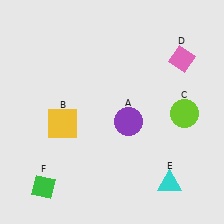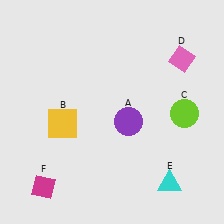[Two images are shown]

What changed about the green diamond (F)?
In Image 1, F is green. In Image 2, it changed to magenta.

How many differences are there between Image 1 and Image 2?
There is 1 difference between the two images.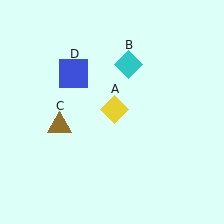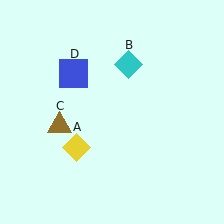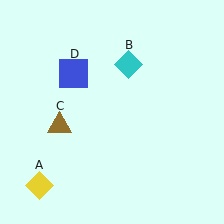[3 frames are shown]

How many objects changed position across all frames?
1 object changed position: yellow diamond (object A).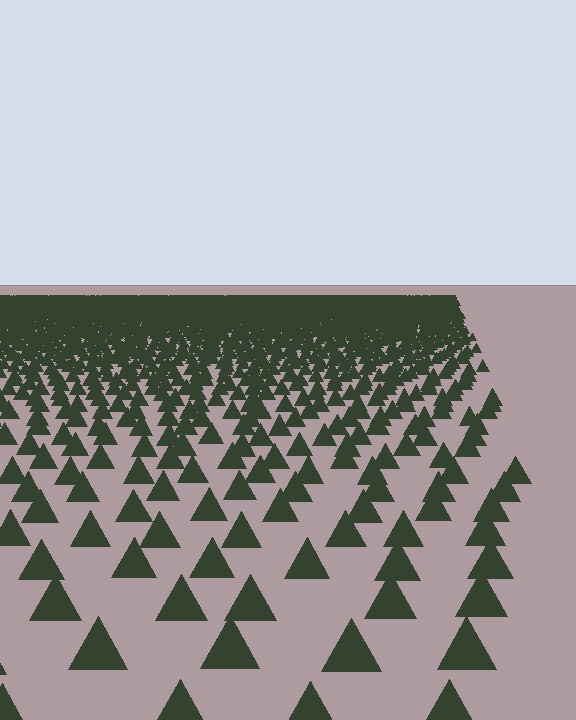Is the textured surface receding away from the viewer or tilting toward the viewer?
The surface is receding away from the viewer. Texture elements get smaller and denser toward the top.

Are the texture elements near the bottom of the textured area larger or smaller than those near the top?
Larger. Near the bottom, elements are closer to the viewer and appear at a bigger on-screen size.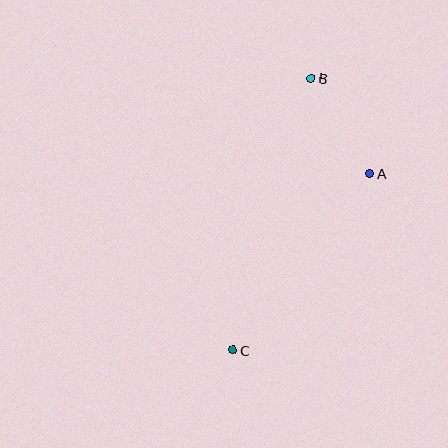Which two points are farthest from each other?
Points B and C are farthest from each other.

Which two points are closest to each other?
Points A and B are closest to each other.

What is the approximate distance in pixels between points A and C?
The distance between A and C is approximately 223 pixels.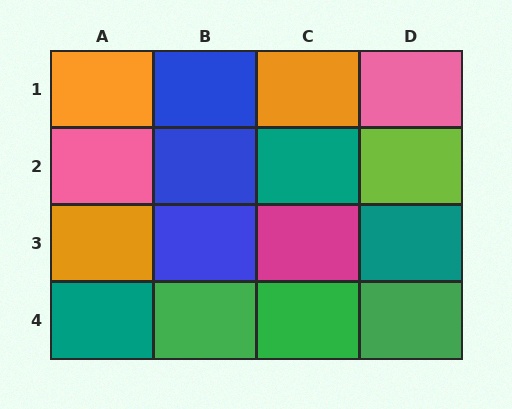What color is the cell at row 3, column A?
Orange.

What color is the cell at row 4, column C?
Green.